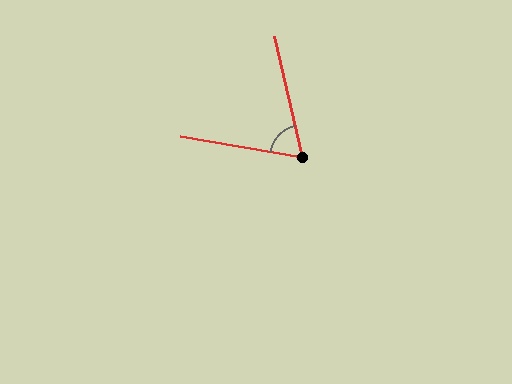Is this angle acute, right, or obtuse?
It is acute.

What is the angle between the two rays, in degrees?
Approximately 67 degrees.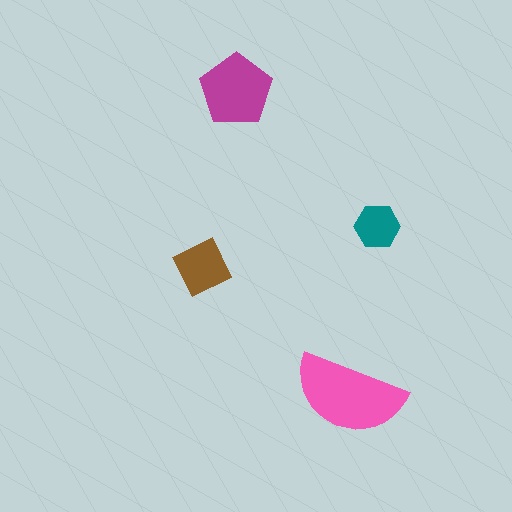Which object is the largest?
The pink semicircle.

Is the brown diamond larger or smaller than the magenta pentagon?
Smaller.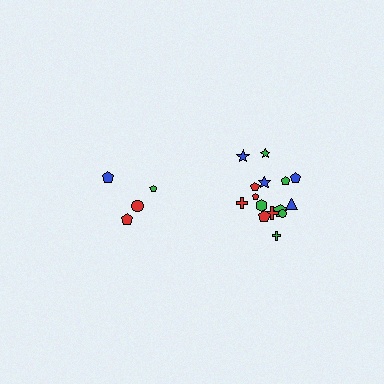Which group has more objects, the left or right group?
The right group.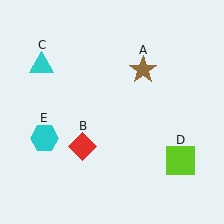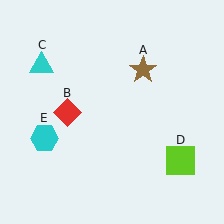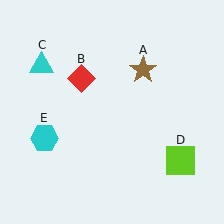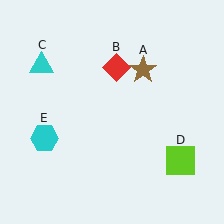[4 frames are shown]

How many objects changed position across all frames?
1 object changed position: red diamond (object B).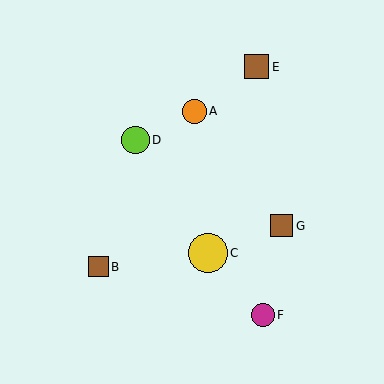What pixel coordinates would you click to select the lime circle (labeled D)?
Click at (136, 140) to select the lime circle D.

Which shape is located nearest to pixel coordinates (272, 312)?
The magenta circle (labeled F) at (263, 315) is nearest to that location.